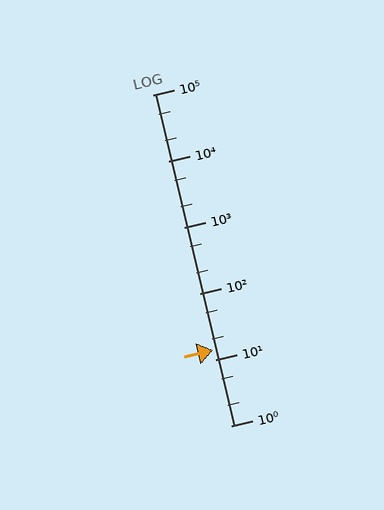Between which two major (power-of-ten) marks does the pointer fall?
The pointer is between 10 and 100.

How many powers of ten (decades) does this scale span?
The scale spans 5 decades, from 1 to 100000.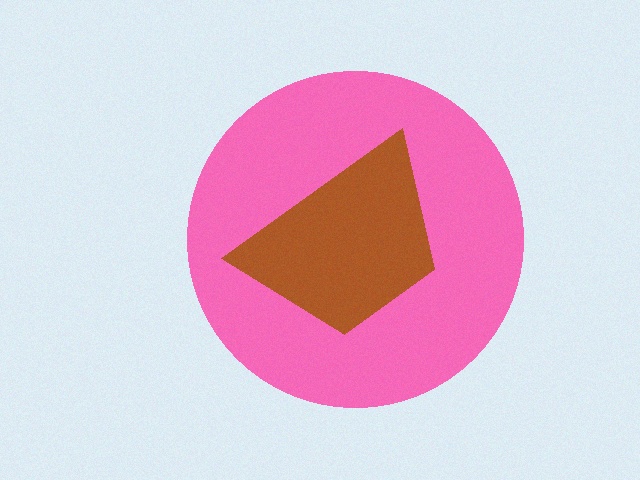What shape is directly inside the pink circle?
The brown trapezoid.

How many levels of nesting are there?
2.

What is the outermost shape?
The pink circle.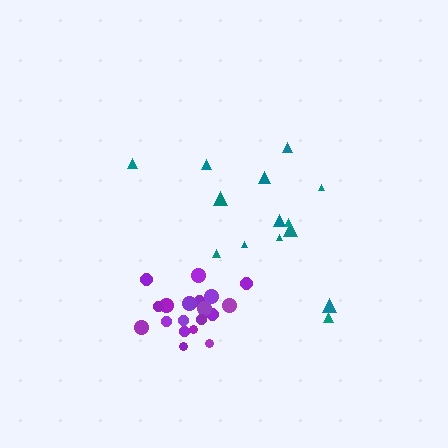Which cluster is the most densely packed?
Purple.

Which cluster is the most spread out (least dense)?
Teal.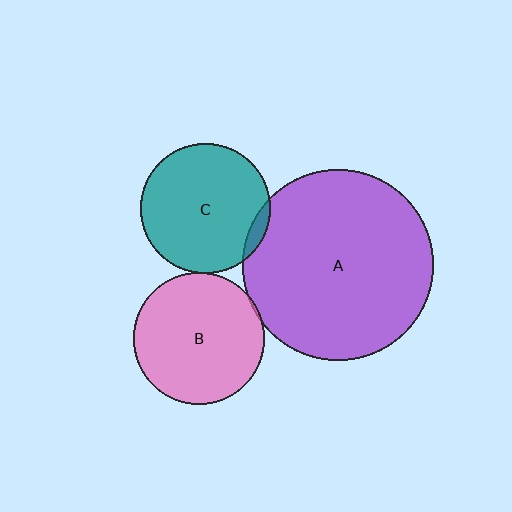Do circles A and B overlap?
Yes.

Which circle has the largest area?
Circle A (purple).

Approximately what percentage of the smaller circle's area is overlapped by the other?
Approximately 5%.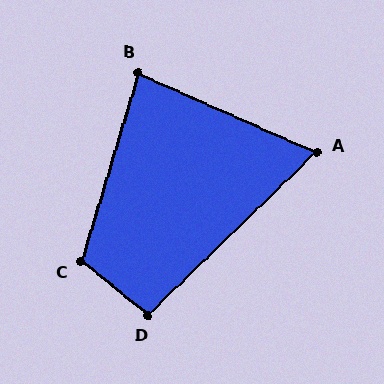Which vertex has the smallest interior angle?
A, at approximately 68 degrees.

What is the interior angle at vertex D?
Approximately 97 degrees (obtuse).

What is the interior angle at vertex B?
Approximately 83 degrees (acute).